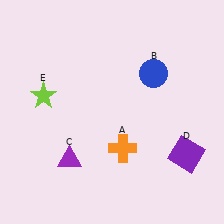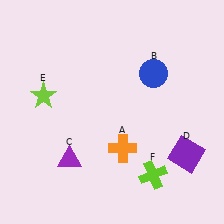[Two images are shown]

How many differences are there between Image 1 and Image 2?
There is 1 difference between the two images.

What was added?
A lime cross (F) was added in Image 2.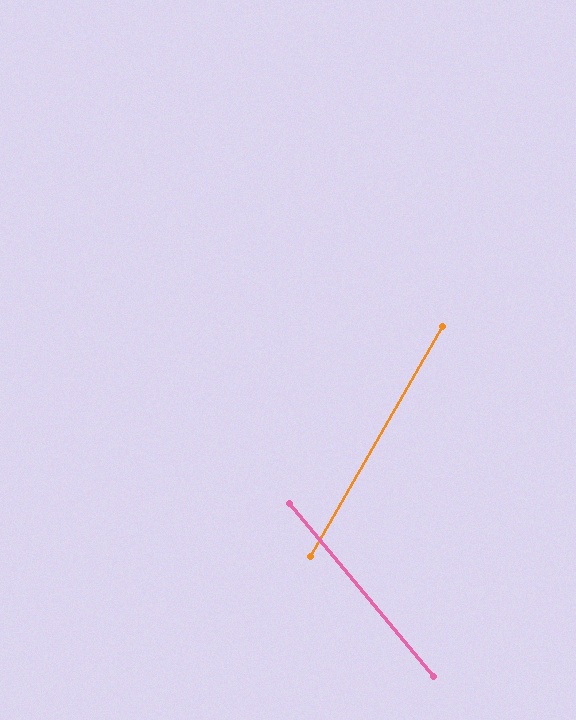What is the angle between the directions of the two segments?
Approximately 70 degrees.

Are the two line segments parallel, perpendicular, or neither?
Neither parallel nor perpendicular — they differ by about 70°.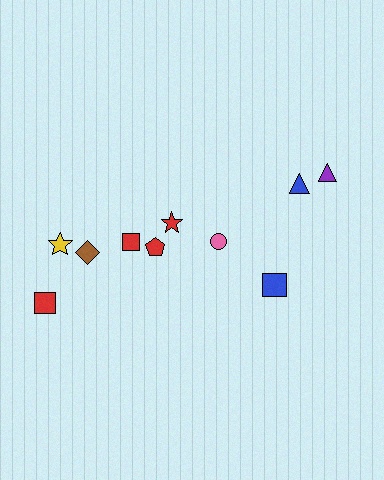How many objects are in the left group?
There are 6 objects.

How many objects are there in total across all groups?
There are 10 objects.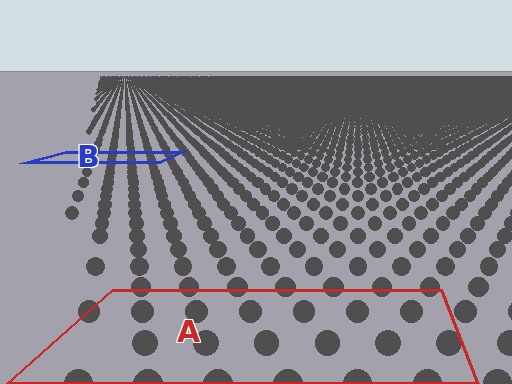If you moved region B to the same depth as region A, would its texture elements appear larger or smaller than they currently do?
They would appear larger. At a closer depth, the same texture elements are projected at a bigger on-screen size.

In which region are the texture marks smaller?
The texture marks are smaller in region B, because it is farther away.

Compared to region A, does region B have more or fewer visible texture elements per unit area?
Region B has more texture elements per unit area — they are packed more densely because it is farther away.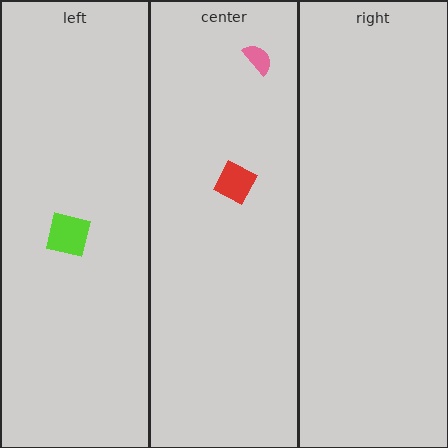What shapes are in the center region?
The pink semicircle, the red square.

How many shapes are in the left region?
1.